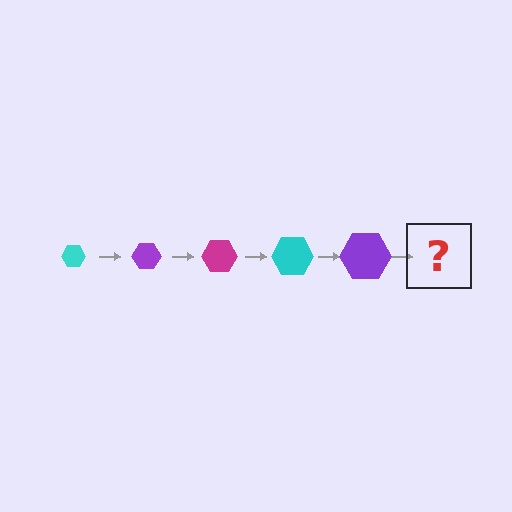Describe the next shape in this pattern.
It should be a magenta hexagon, larger than the previous one.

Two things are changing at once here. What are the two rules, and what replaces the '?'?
The two rules are that the hexagon grows larger each step and the color cycles through cyan, purple, and magenta. The '?' should be a magenta hexagon, larger than the previous one.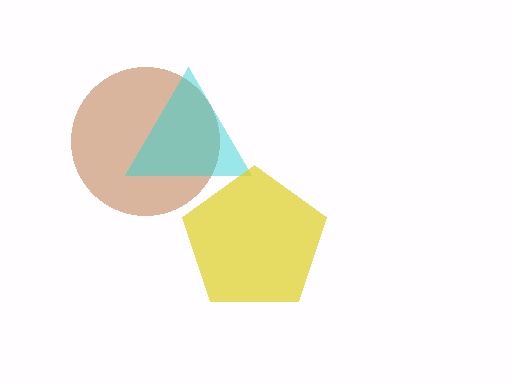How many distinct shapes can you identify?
There are 3 distinct shapes: a brown circle, a cyan triangle, a yellow pentagon.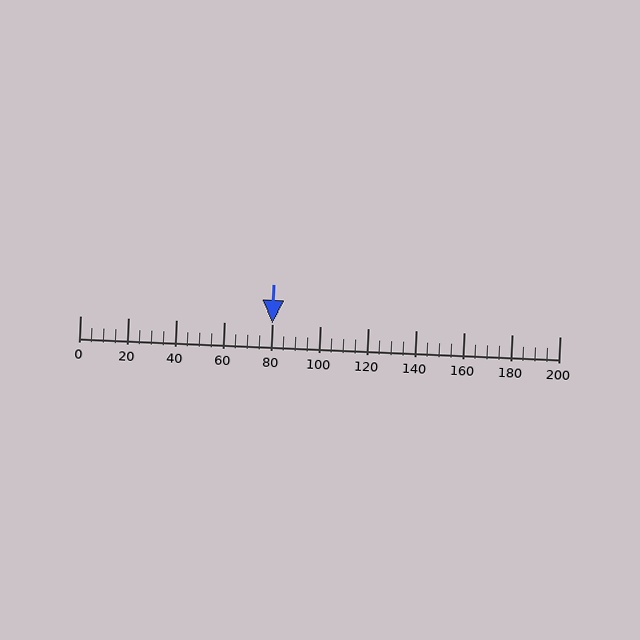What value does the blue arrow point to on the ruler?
The blue arrow points to approximately 80.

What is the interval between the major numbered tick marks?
The major tick marks are spaced 20 units apart.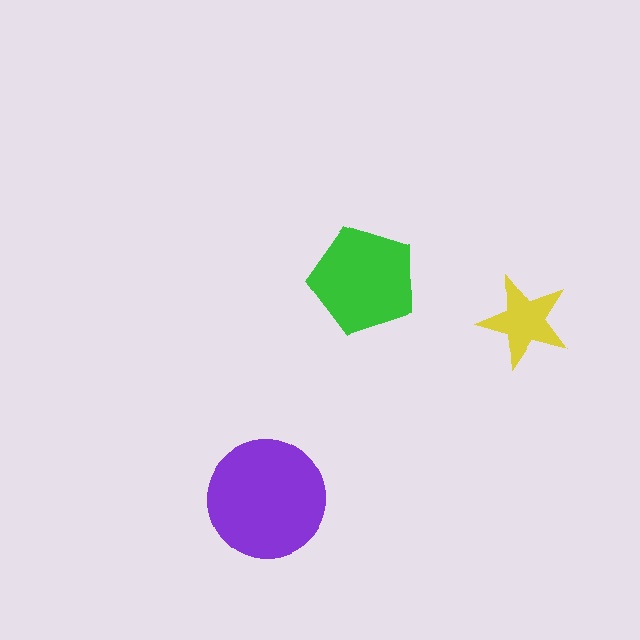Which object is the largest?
The purple circle.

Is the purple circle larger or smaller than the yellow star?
Larger.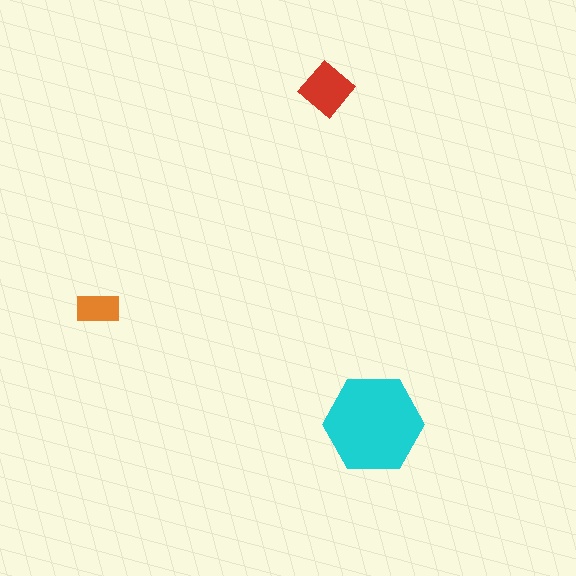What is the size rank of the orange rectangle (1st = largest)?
3rd.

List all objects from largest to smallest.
The cyan hexagon, the red diamond, the orange rectangle.